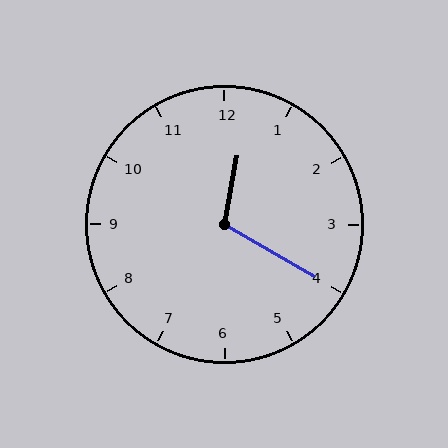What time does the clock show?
12:20.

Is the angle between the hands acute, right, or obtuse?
It is obtuse.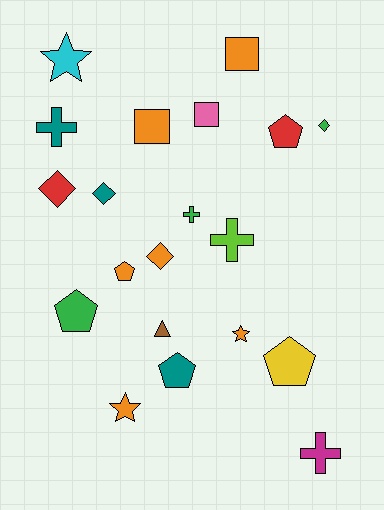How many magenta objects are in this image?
There is 1 magenta object.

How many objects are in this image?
There are 20 objects.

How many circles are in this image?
There are no circles.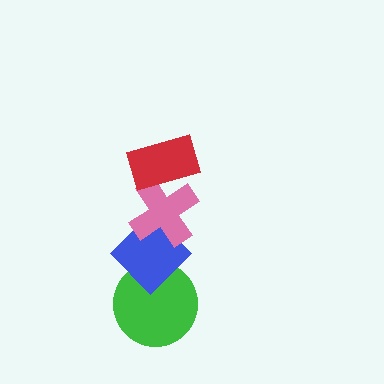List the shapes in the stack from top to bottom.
From top to bottom: the red rectangle, the pink cross, the blue diamond, the green circle.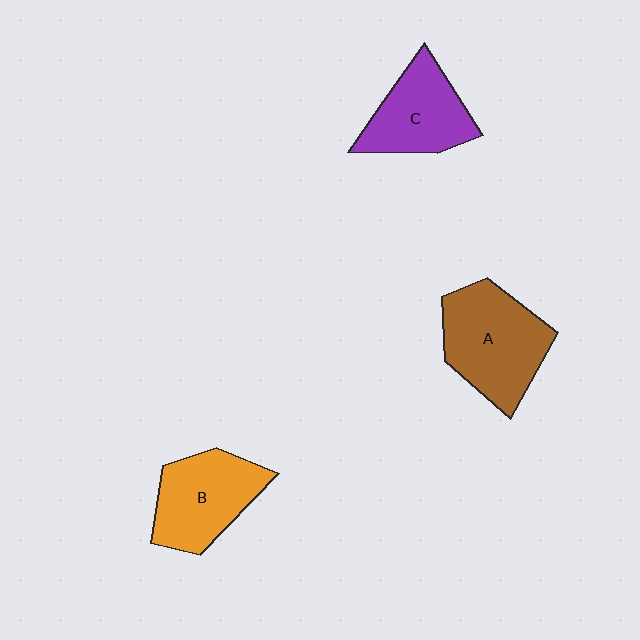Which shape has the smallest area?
Shape C (purple).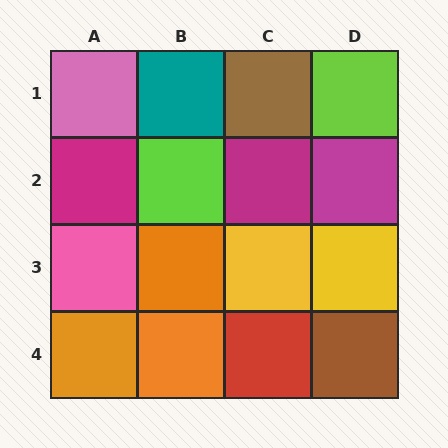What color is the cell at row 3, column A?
Pink.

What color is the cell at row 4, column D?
Brown.